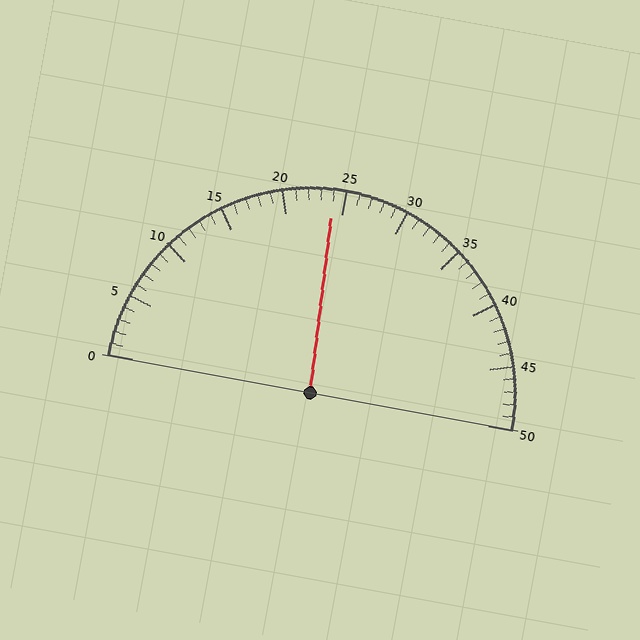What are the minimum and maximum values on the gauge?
The gauge ranges from 0 to 50.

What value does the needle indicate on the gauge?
The needle indicates approximately 24.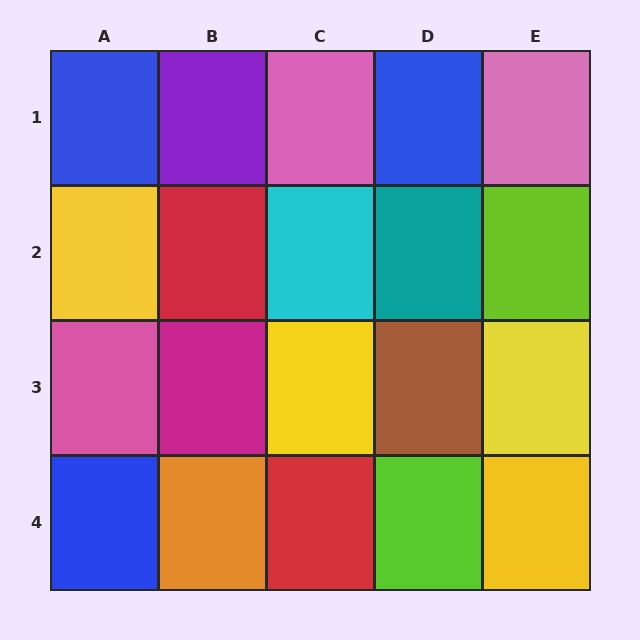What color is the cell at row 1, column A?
Blue.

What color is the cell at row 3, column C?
Yellow.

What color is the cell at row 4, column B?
Orange.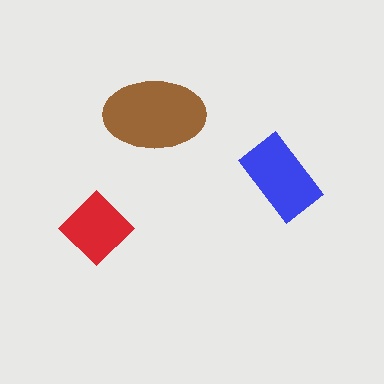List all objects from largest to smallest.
The brown ellipse, the blue rectangle, the red diamond.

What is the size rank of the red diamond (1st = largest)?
3rd.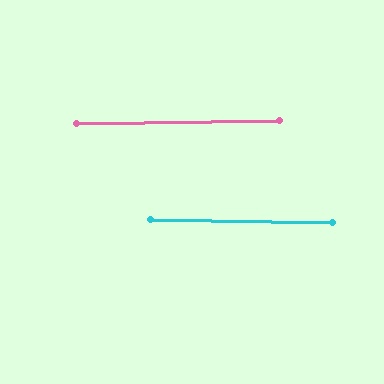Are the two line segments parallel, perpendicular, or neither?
Parallel — their directions differ by only 1.9°.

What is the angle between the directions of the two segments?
Approximately 2 degrees.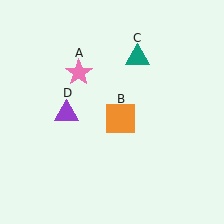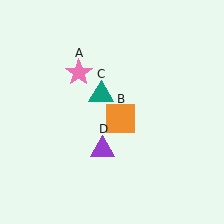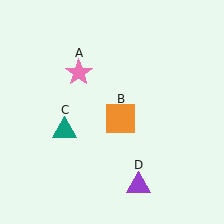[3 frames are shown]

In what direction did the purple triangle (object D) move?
The purple triangle (object D) moved down and to the right.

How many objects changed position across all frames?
2 objects changed position: teal triangle (object C), purple triangle (object D).